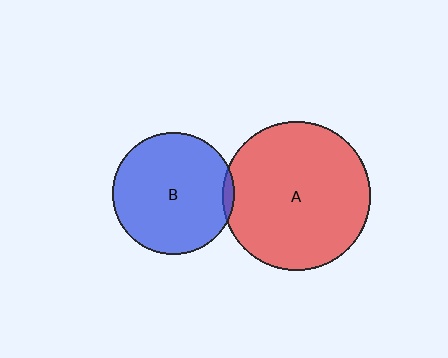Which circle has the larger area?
Circle A (red).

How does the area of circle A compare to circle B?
Approximately 1.5 times.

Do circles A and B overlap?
Yes.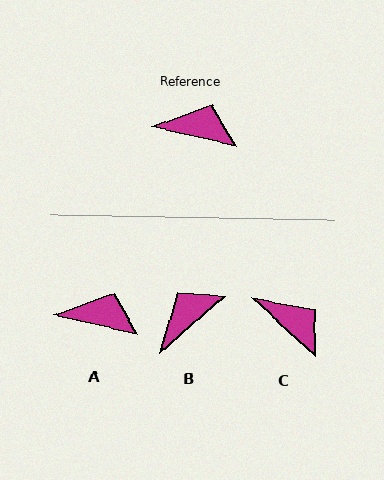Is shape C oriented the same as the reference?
No, it is off by about 30 degrees.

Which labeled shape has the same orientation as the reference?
A.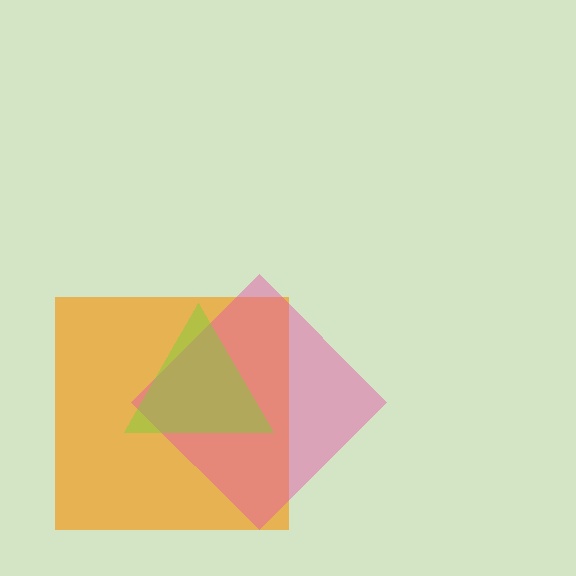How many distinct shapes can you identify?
There are 3 distinct shapes: an orange square, a pink diamond, a lime triangle.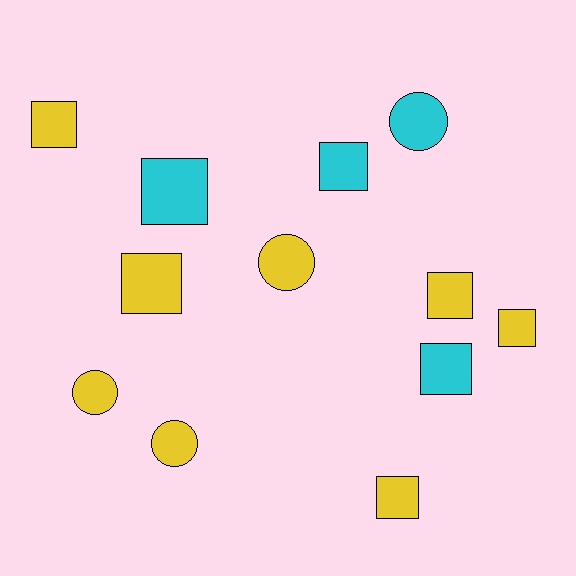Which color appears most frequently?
Yellow, with 8 objects.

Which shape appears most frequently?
Square, with 8 objects.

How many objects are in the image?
There are 12 objects.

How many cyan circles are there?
There is 1 cyan circle.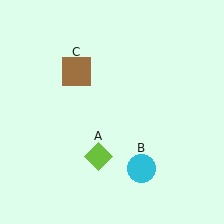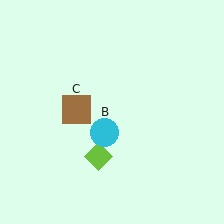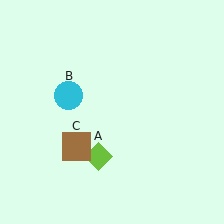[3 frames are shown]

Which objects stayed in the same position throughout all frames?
Lime diamond (object A) remained stationary.